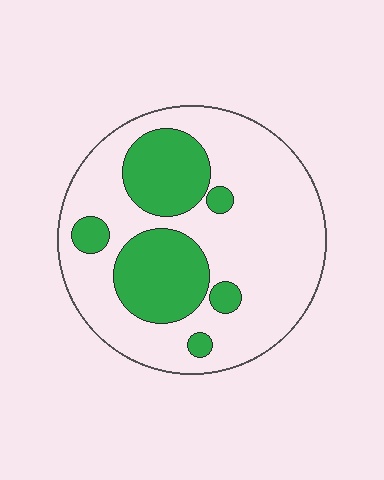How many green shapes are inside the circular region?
6.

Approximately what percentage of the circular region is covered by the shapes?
Approximately 30%.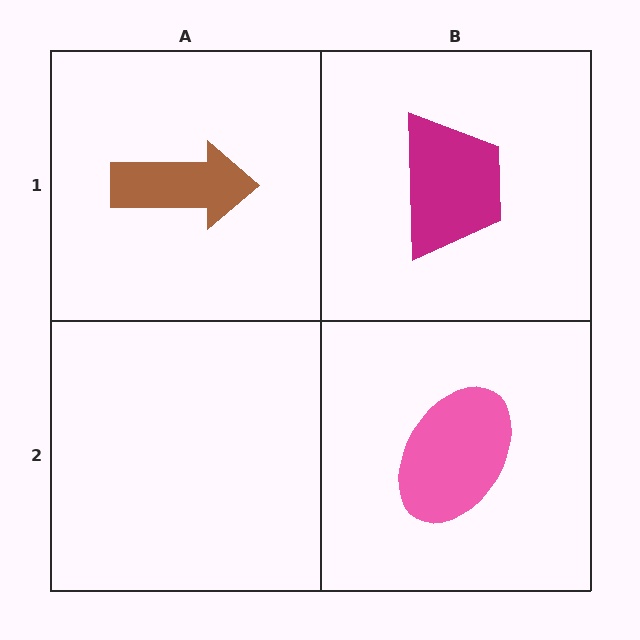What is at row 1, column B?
A magenta trapezoid.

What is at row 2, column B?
A pink ellipse.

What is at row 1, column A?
A brown arrow.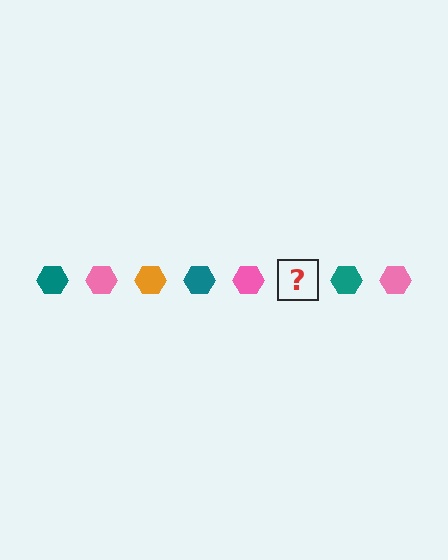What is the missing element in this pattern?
The missing element is an orange hexagon.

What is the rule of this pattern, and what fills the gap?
The rule is that the pattern cycles through teal, pink, orange hexagons. The gap should be filled with an orange hexagon.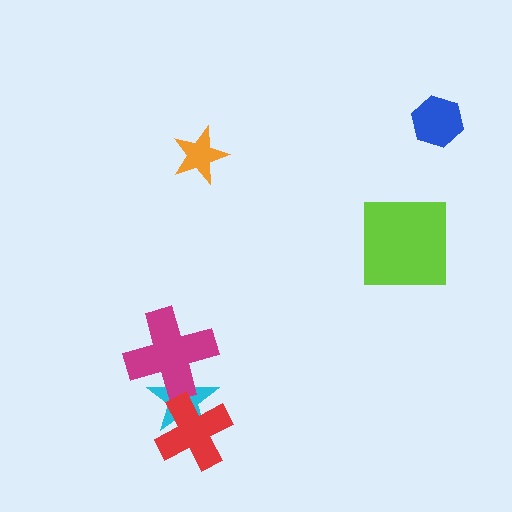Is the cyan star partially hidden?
Yes, it is partially covered by another shape.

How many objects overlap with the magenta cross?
1 object overlaps with the magenta cross.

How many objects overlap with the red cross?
1 object overlaps with the red cross.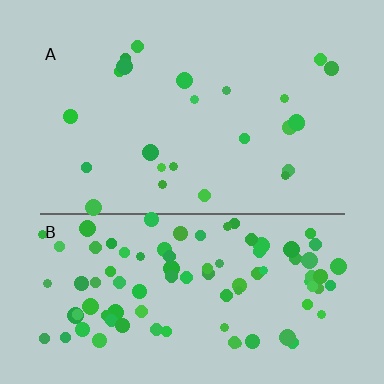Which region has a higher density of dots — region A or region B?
B (the bottom).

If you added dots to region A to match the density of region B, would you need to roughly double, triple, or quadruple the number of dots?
Approximately quadruple.